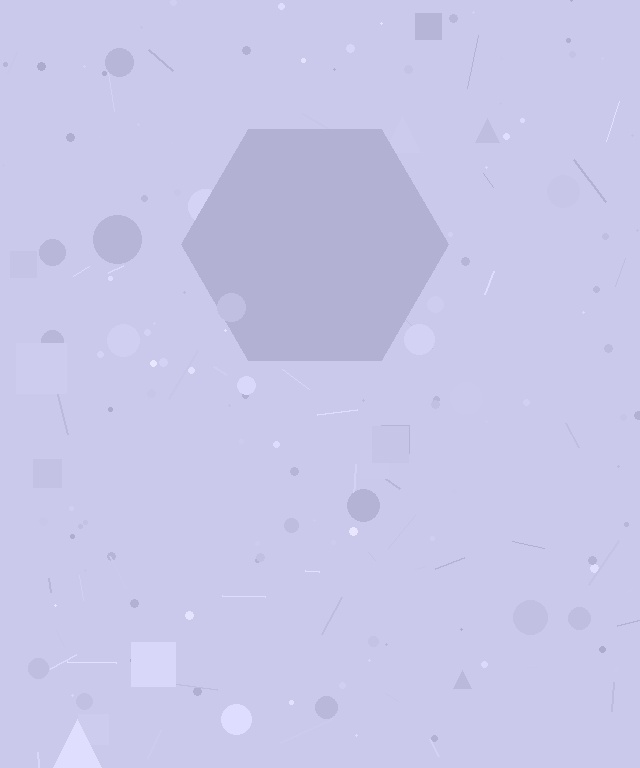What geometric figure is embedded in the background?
A hexagon is embedded in the background.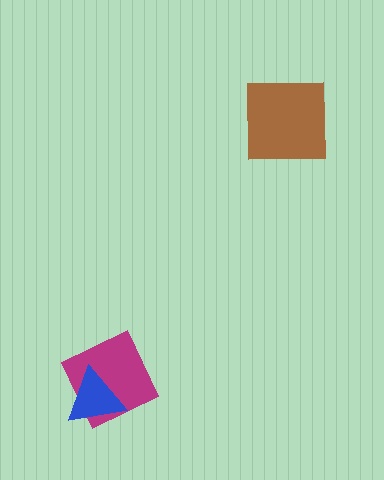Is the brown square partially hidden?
No, no other shape covers it.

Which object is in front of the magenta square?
The blue triangle is in front of the magenta square.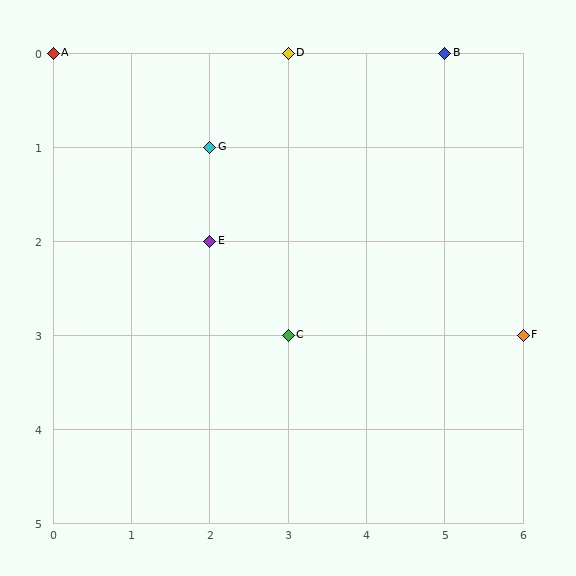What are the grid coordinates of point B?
Point B is at grid coordinates (5, 0).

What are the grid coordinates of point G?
Point G is at grid coordinates (2, 1).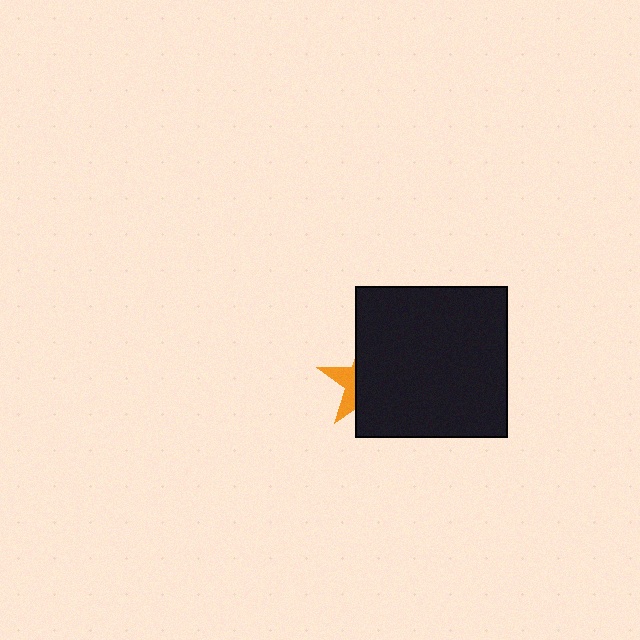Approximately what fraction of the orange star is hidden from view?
Roughly 68% of the orange star is hidden behind the black square.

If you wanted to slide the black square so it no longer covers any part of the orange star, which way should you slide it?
Slide it right — that is the most direct way to separate the two shapes.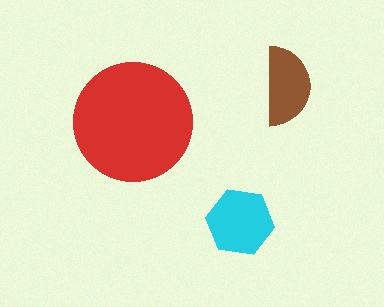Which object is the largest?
The red circle.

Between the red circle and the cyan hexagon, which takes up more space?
The red circle.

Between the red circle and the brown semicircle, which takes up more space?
The red circle.